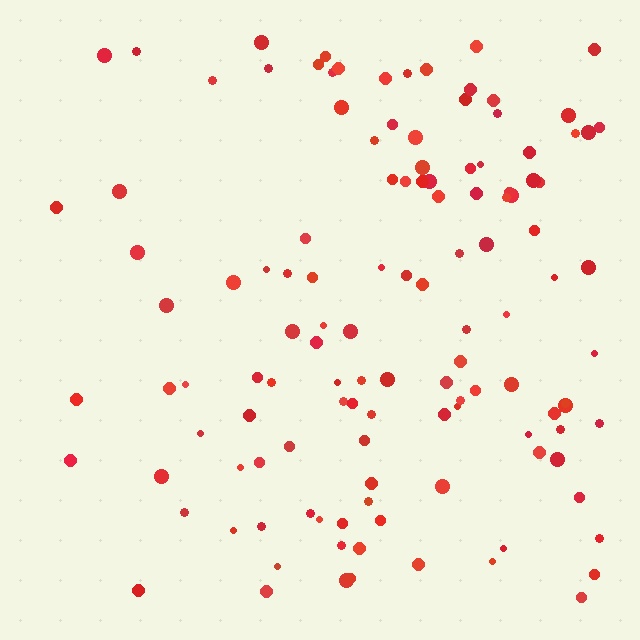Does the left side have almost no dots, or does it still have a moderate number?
Still a moderate number, just noticeably fewer than the right.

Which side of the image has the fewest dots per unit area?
The left.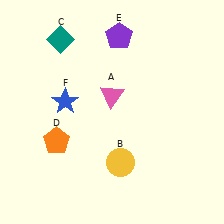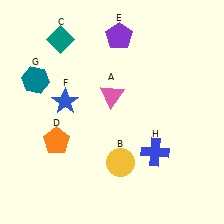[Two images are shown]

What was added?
A teal hexagon (G), a blue cross (H) were added in Image 2.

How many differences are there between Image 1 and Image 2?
There are 2 differences between the two images.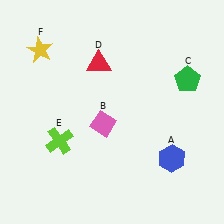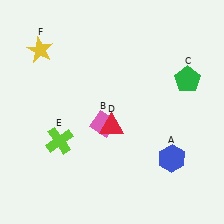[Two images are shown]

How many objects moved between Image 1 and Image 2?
1 object moved between the two images.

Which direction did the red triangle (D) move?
The red triangle (D) moved down.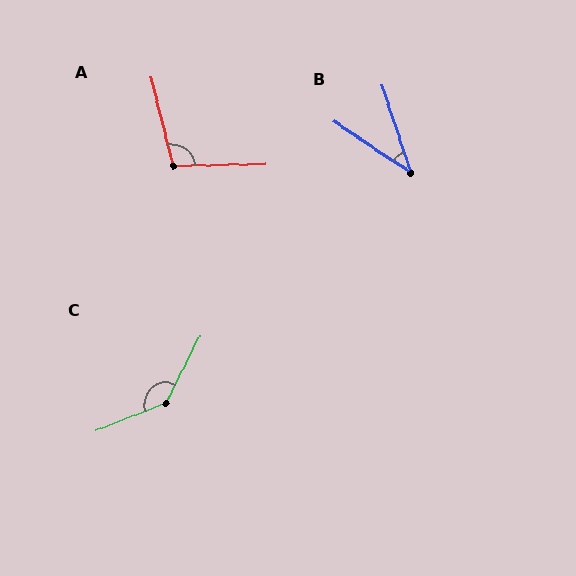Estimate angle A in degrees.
Approximately 103 degrees.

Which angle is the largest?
C, at approximately 138 degrees.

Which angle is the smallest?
B, at approximately 38 degrees.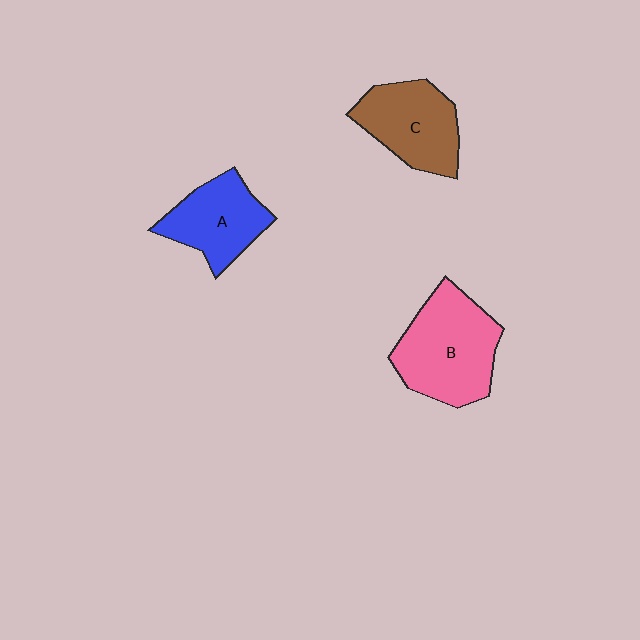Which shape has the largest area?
Shape B (pink).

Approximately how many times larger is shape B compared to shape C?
Approximately 1.3 times.